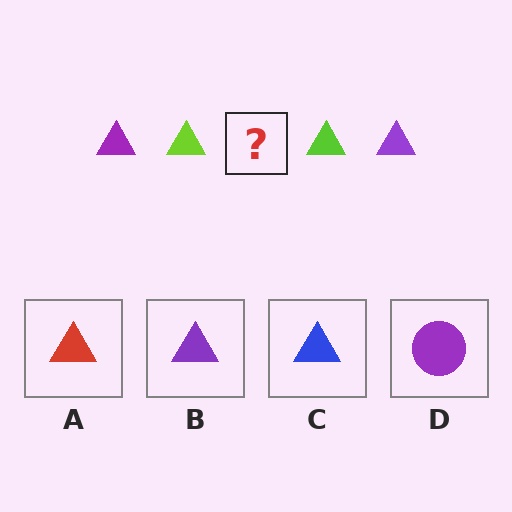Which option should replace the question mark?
Option B.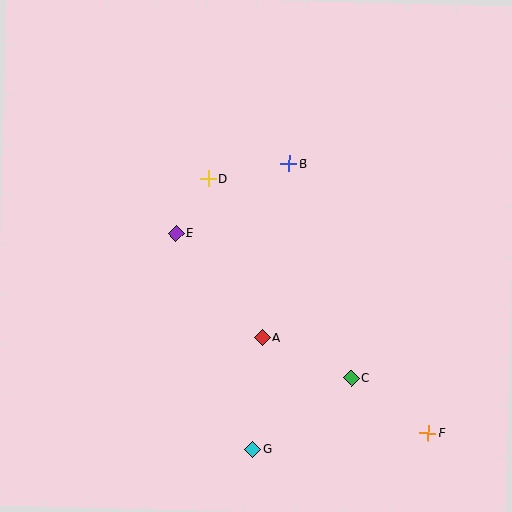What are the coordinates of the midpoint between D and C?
The midpoint between D and C is at (280, 278).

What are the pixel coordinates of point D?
Point D is at (208, 179).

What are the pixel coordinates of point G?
Point G is at (253, 449).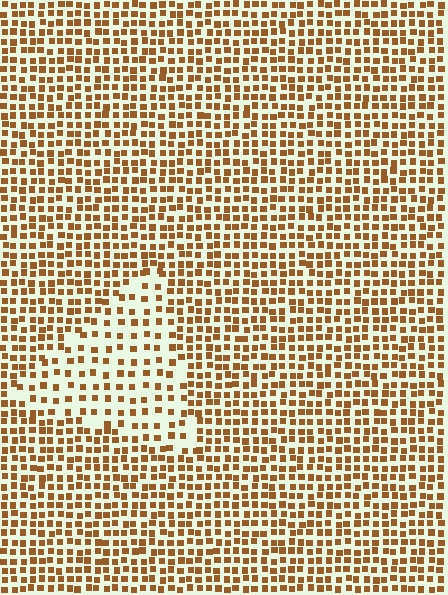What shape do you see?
I see a triangle.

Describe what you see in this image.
The image contains small brown elements arranged at two different densities. A triangle-shaped region is visible where the elements are less densely packed than the surrounding area.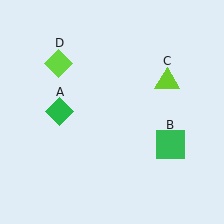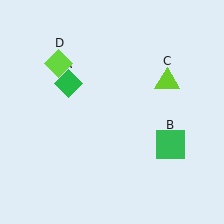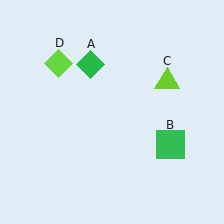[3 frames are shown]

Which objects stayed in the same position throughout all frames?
Green square (object B) and lime triangle (object C) and lime diamond (object D) remained stationary.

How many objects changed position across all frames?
1 object changed position: green diamond (object A).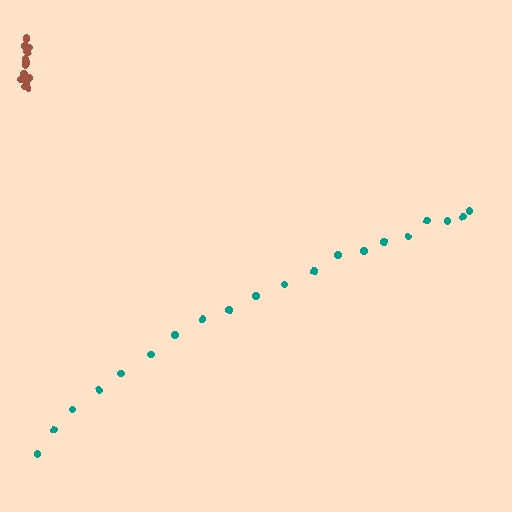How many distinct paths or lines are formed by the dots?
There are 2 distinct paths.